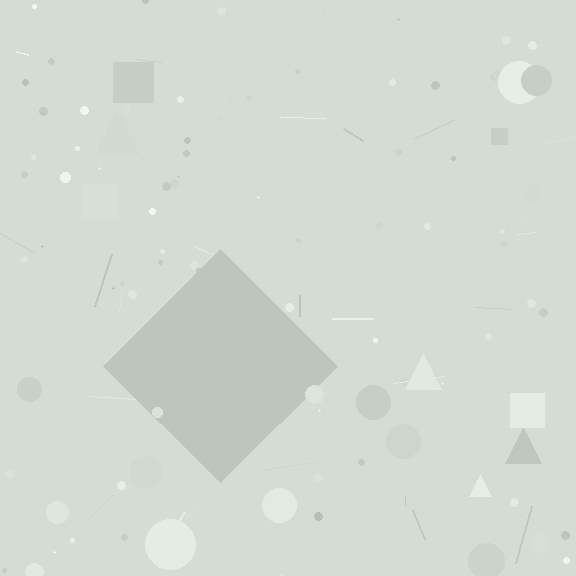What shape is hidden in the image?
A diamond is hidden in the image.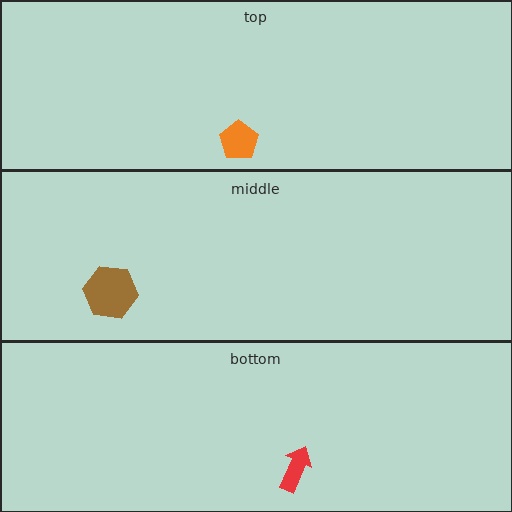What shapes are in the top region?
The orange pentagon.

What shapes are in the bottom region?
The red arrow.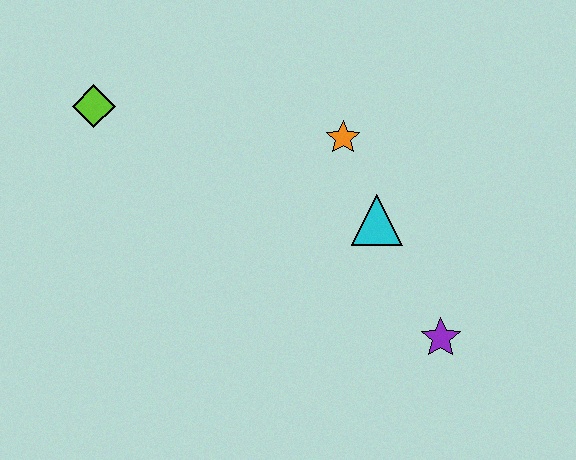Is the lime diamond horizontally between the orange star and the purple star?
No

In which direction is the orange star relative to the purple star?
The orange star is above the purple star.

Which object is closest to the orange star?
The cyan triangle is closest to the orange star.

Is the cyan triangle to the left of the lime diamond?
No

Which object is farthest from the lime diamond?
The purple star is farthest from the lime diamond.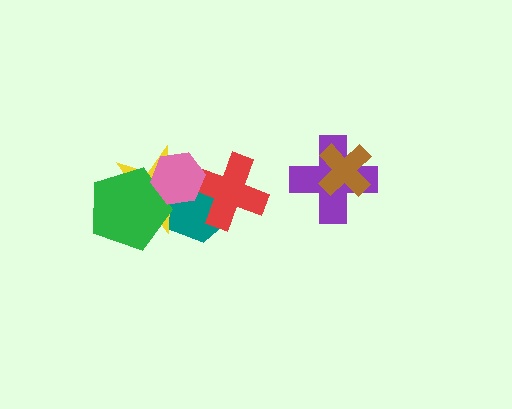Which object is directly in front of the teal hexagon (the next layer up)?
The yellow star is directly in front of the teal hexagon.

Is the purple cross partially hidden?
Yes, it is partially covered by another shape.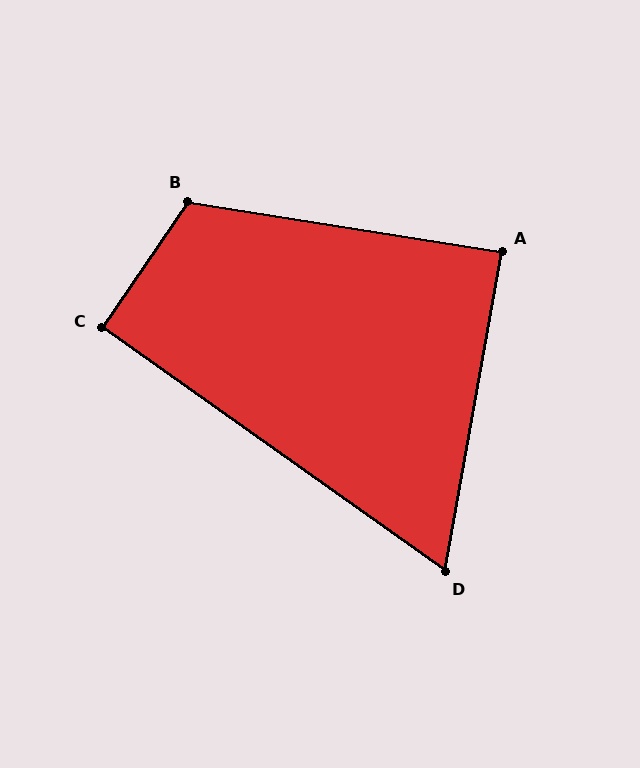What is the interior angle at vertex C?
Approximately 91 degrees (approximately right).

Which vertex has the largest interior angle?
B, at approximately 115 degrees.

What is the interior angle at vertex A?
Approximately 89 degrees (approximately right).